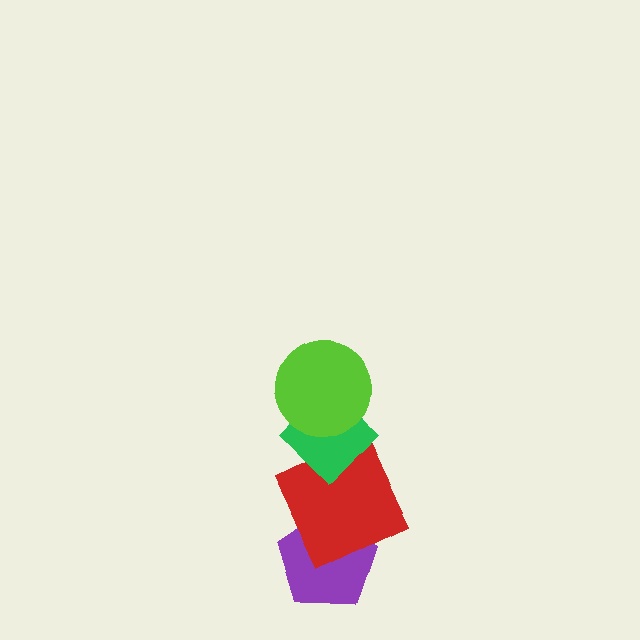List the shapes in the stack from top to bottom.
From top to bottom: the lime circle, the green diamond, the red square, the purple pentagon.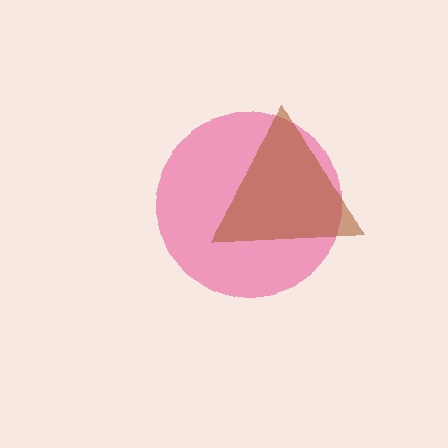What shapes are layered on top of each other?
The layered shapes are: a pink circle, a brown triangle.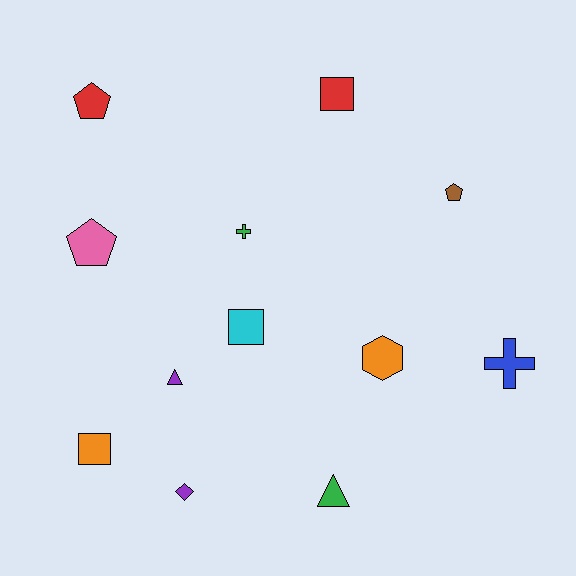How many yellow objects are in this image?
There are no yellow objects.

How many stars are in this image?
There are no stars.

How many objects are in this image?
There are 12 objects.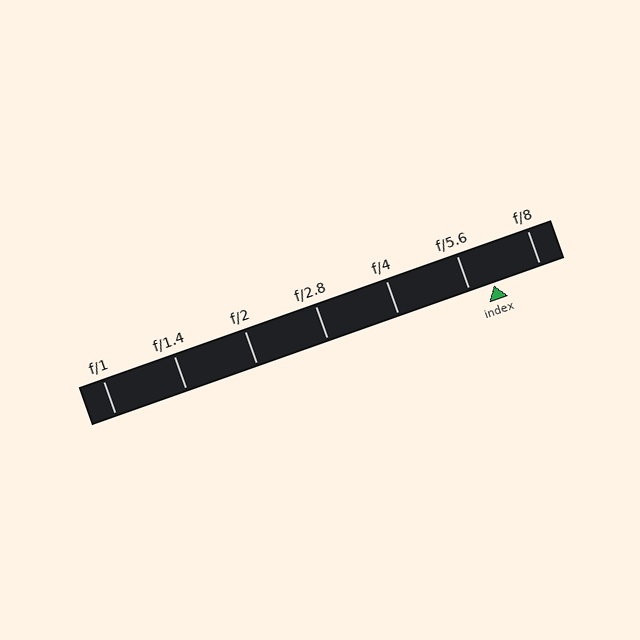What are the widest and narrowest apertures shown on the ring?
The widest aperture shown is f/1 and the narrowest is f/8.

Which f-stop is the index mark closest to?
The index mark is closest to f/5.6.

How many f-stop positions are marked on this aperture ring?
There are 7 f-stop positions marked.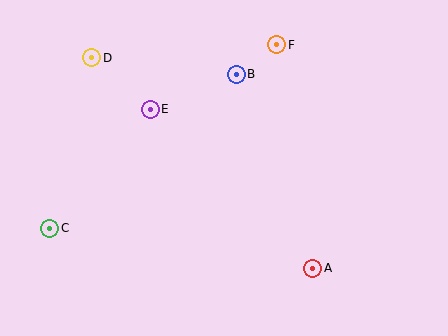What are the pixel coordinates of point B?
Point B is at (236, 74).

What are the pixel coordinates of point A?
Point A is at (313, 268).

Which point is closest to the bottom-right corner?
Point A is closest to the bottom-right corner.